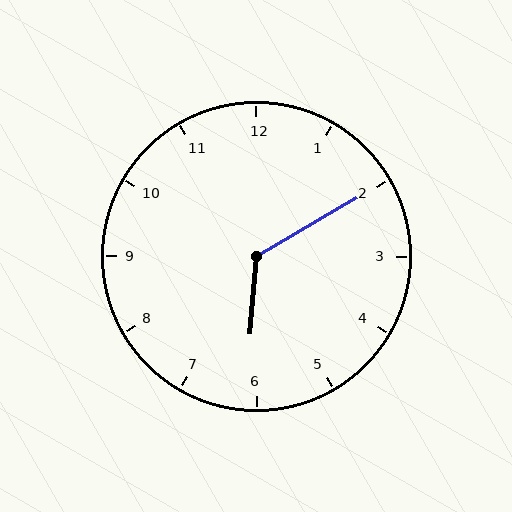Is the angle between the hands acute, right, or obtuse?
It is obtuse.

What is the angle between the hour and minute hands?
Approximately 125 degrees.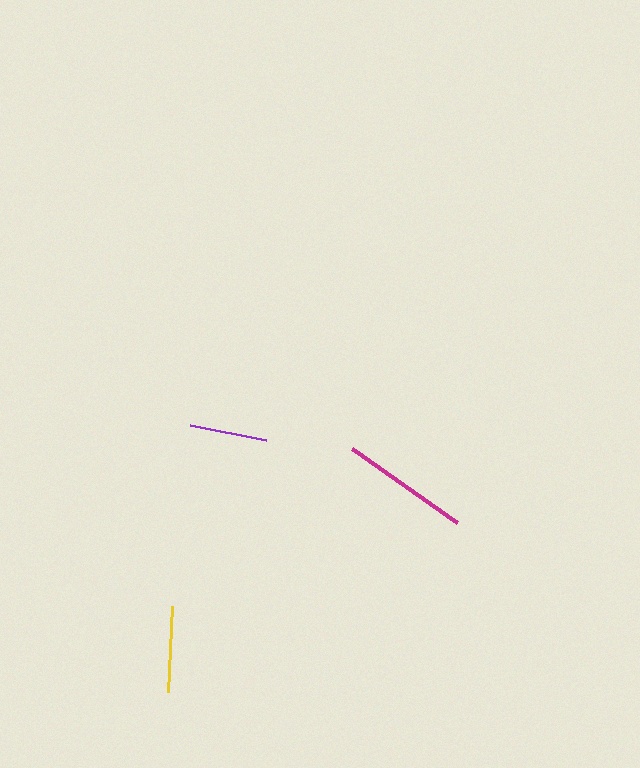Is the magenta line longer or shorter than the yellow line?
The magenta line is longer than the yellow line.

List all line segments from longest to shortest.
From longest to shortest: magenta, yellow, purple.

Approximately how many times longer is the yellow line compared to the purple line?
The yellow line is approximately 1.1 times the length of the purple line.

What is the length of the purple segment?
The purple segment is approximately 78 pixels long.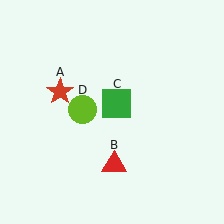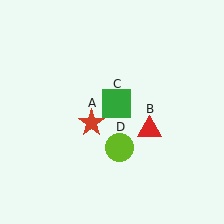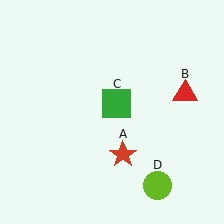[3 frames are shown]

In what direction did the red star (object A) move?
The red star (object A) moved down and to the right.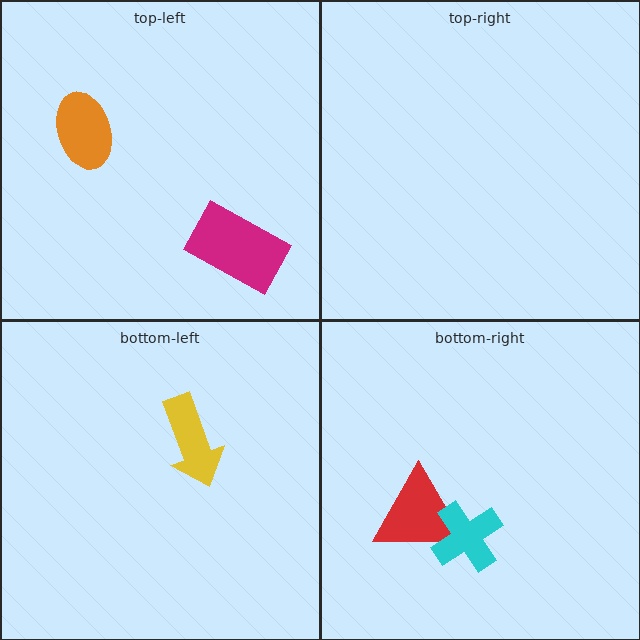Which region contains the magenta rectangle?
The top-left region.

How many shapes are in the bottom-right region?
2.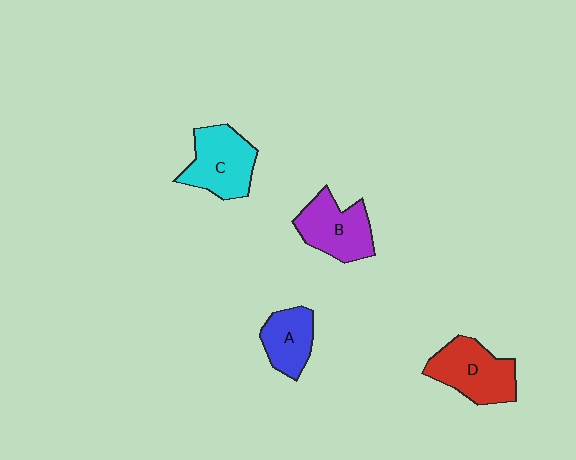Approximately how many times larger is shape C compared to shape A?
Approximately 1.4 times.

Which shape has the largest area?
Shape D (red).